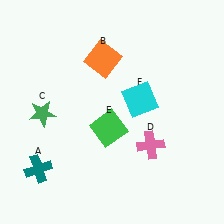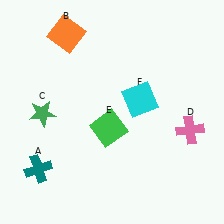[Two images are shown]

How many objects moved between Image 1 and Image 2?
2 objects moved between the two images.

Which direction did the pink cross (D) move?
The pink cross (D) moved right.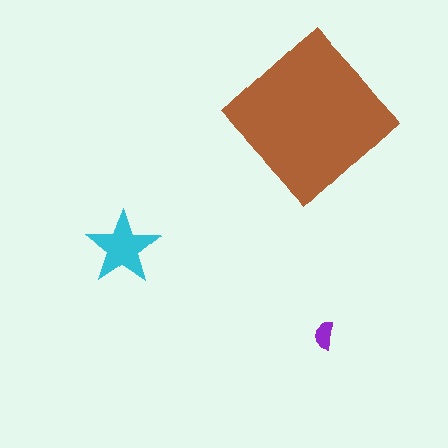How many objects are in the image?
There are 3 objects in the image.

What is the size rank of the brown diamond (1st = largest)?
1st.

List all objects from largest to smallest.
The brown diamond, the cyan star, the purple semicircle.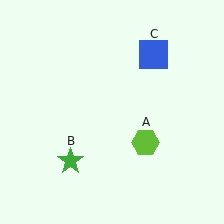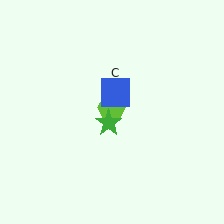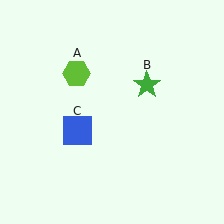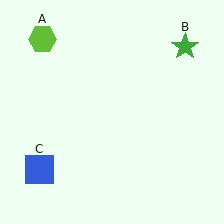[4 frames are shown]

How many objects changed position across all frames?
3 objects changed position: lime hexagon (object A), green star (object B), blue square (object C).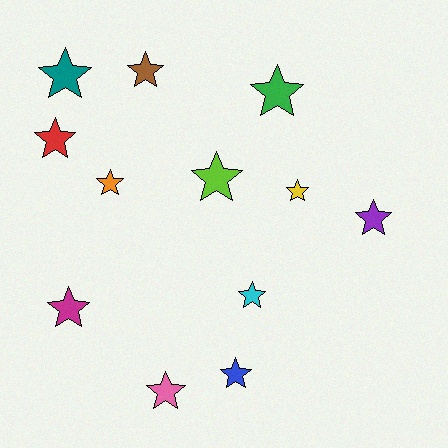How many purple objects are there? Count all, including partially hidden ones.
There is 1 purple object.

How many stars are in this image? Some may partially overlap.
There are 12 stars.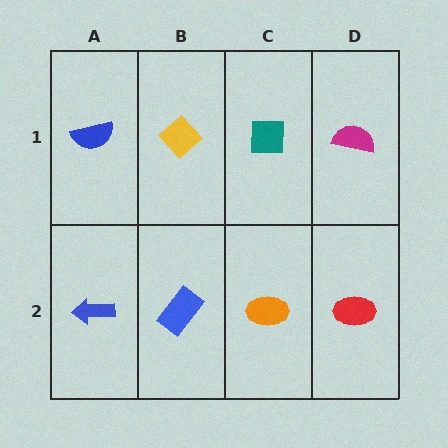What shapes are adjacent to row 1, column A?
A blue arrow (row 2, column A), a yellow diamond (row 1, column B).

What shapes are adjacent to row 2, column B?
A yellow diamond (row 1, column B), a blue arrow (row 2, column A), an orange ellipse (row 2, column C).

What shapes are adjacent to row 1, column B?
A blue rectangle (row 2, column B), a blue semicircle (row 1, column A), a teal square (row 1, column C).